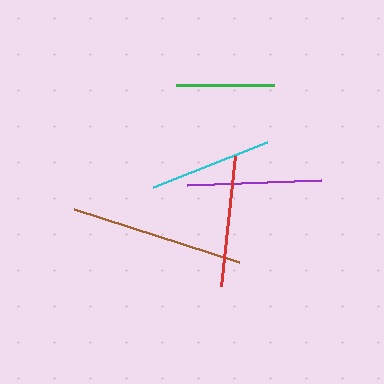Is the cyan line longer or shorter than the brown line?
The brown line is longer than the cyan line.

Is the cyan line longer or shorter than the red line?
The red line is longer than the cyan line.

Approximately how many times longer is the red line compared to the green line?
The red line is approximately 1.3 times the length of the green line.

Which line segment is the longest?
The brown line is the longest at approximately 173 pixels.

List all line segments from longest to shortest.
From longest to shortest: brown, purple, red, cyan, green.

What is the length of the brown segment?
The brown segment is approximately 173 pixels long.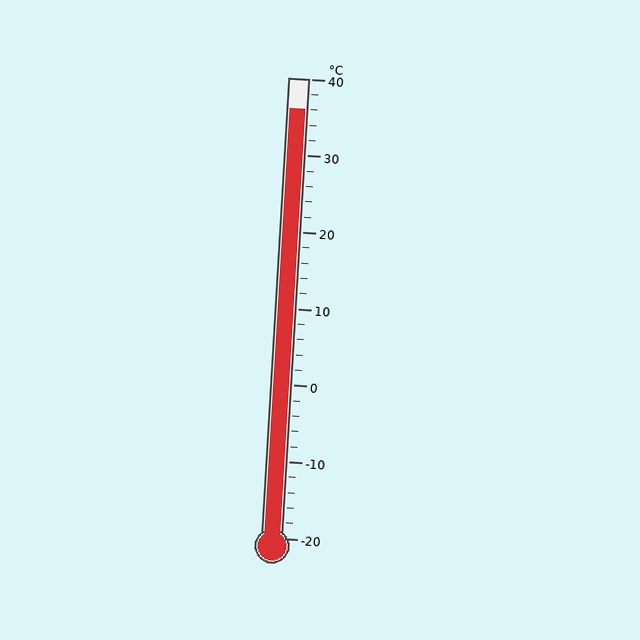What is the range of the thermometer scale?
The thermometer scale ranges from -20°C to 40°C.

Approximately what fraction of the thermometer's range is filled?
The thermometer is filled to approximately 95% of its range.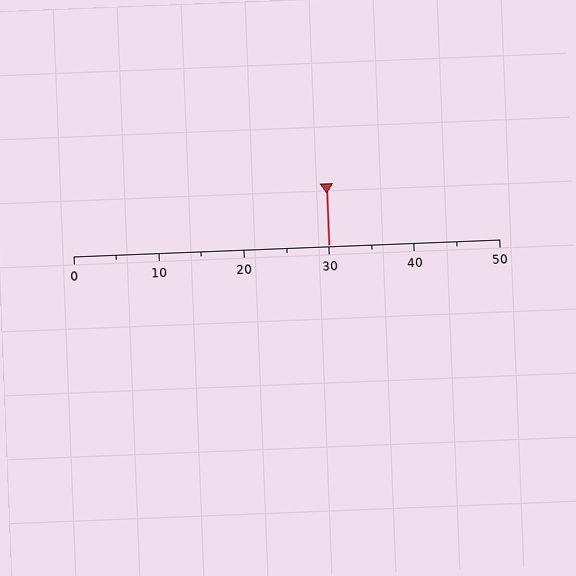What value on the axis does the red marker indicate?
The marker indicates approximately 30.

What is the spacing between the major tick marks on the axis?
The major ticks are spaced 10 apart.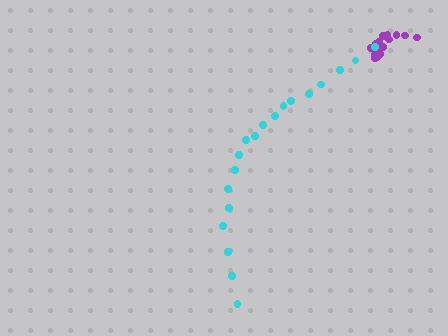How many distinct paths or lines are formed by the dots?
There are 2 distinct paths.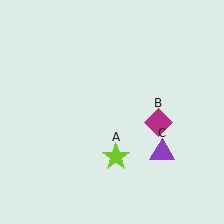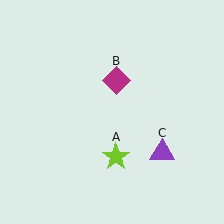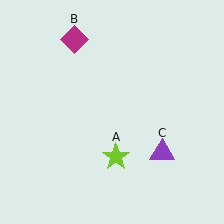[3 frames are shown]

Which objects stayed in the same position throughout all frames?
Lime star (object A) and purple triangle (object C) remained stationary.